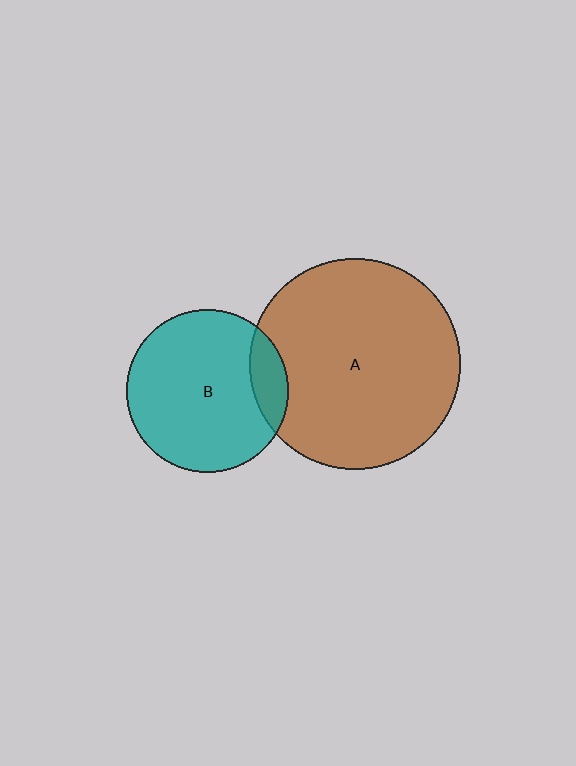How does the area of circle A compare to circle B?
Approximately 1.7 times.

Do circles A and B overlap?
Yes.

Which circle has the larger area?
Circle A (brown).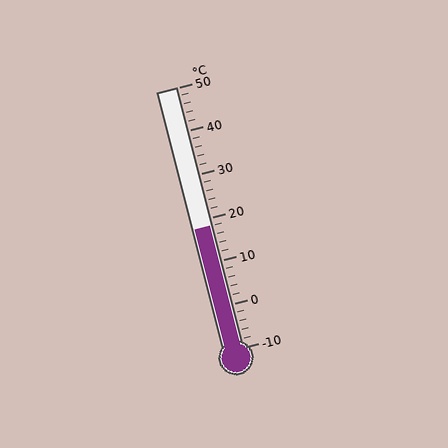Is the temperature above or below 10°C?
The temperature is above 10°C.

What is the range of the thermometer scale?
The thermometer scale ranges from -10°C to 50°C.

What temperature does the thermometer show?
The thermometer shows approximately 18°C.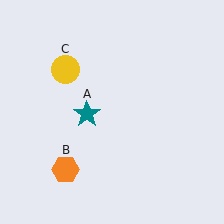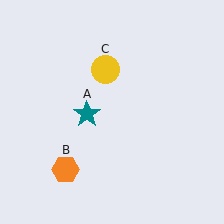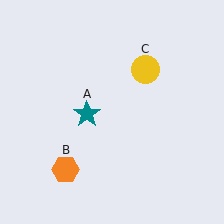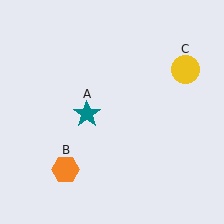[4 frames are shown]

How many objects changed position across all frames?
1 object changed position: yellow circle (object C).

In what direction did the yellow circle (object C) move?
The yellow circle (object C) moved right.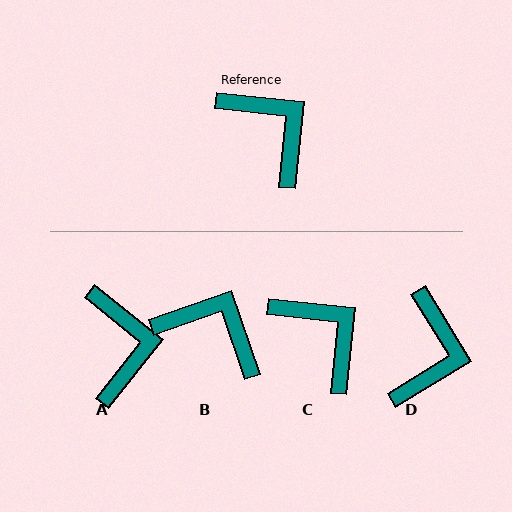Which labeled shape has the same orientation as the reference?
C.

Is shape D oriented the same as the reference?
No, it is off by about 53 degrees.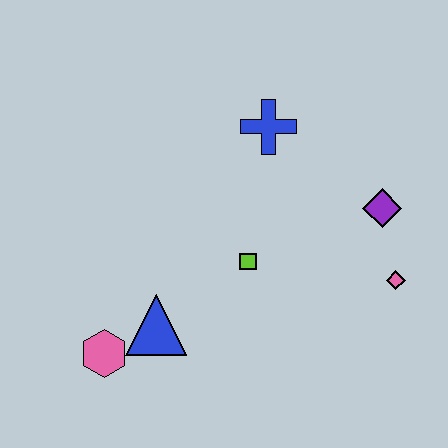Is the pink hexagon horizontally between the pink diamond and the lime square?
No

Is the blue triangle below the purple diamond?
Yes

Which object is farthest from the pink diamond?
The pink hexagon is farthest from the pink diamond.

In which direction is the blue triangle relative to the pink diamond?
The blue triangle is to the left of the pink diamond.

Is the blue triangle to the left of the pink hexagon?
No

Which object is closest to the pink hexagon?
The blue triangle is closest to the pink hexagon.